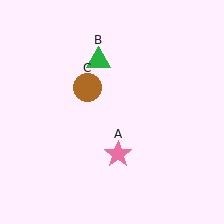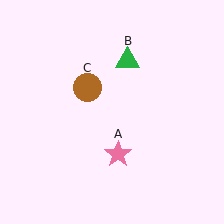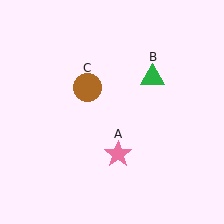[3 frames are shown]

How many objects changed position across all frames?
1 object changed position: green triangle (object B).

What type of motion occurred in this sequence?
The green triangle (object B) rotated clockwise around the center of the scene.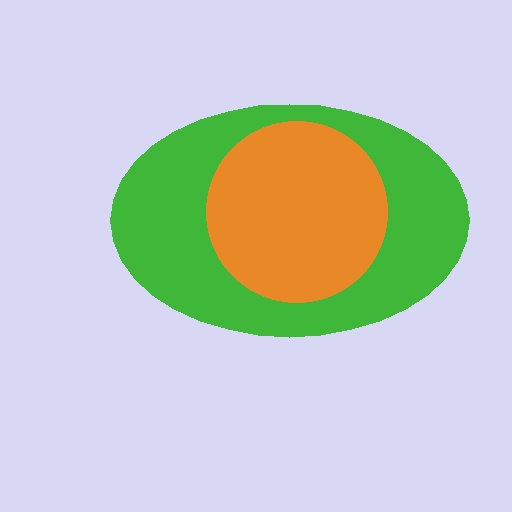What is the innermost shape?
The orange circle.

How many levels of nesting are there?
2.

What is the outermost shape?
The green ellipse.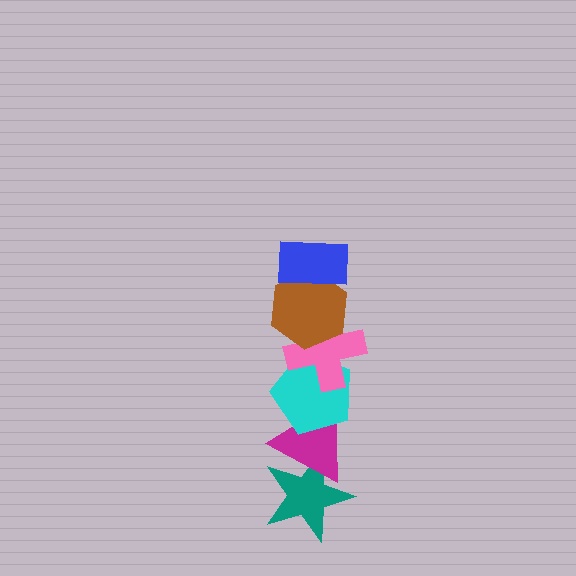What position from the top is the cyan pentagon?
The cyan pentagon is 4th from the top.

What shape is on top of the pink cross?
The brown hexagon is on top of the pink cross.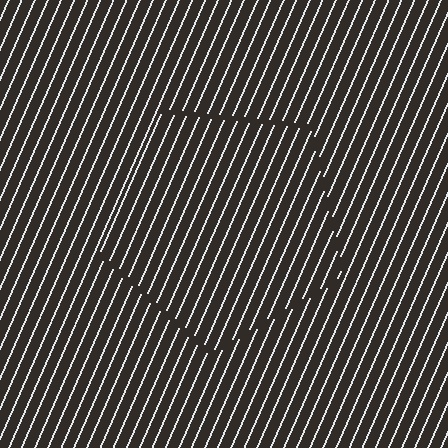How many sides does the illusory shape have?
5 sides — the line-ends trace a pentagon.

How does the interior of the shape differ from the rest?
The interior of the shape contains the same grating, shifted by half a period — the contour is defined by the phase discontinuity where line-ends from the inner and outer gratings abut.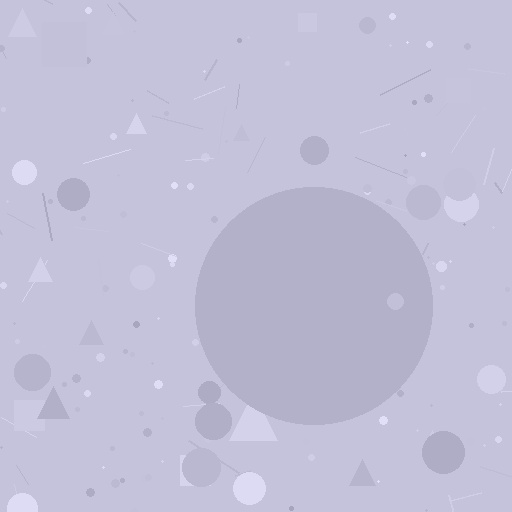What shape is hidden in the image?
A circle is hidden in the image.